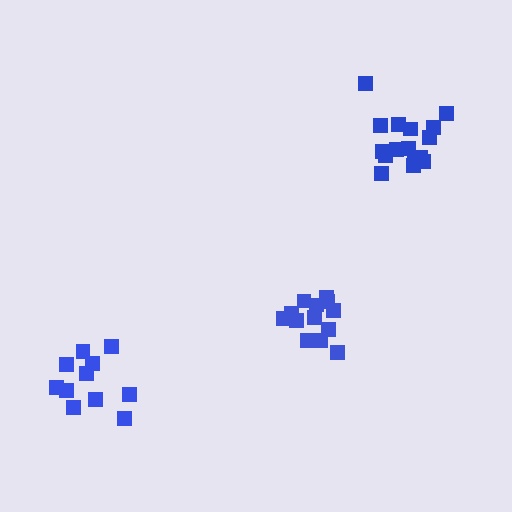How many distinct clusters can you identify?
There are 3 distinct clusters.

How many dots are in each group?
Group 1: 11 dots, Group 2: 13 dots, Group 3: 16 dots (40 total).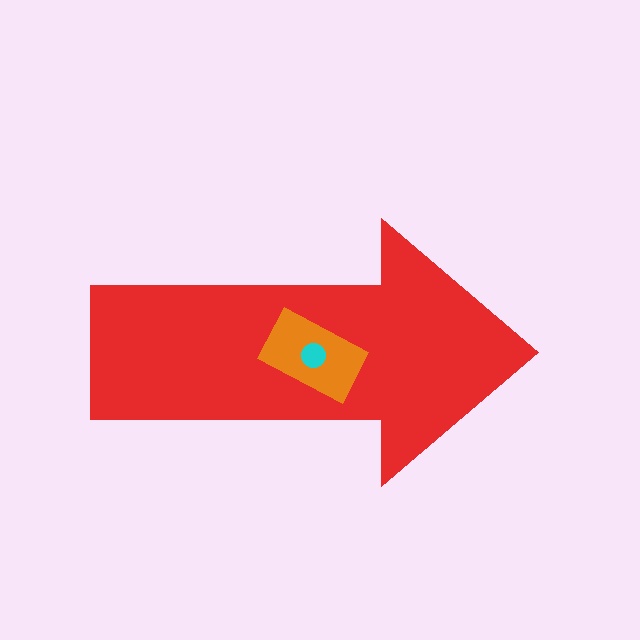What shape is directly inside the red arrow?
The orange rectangle.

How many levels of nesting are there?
3.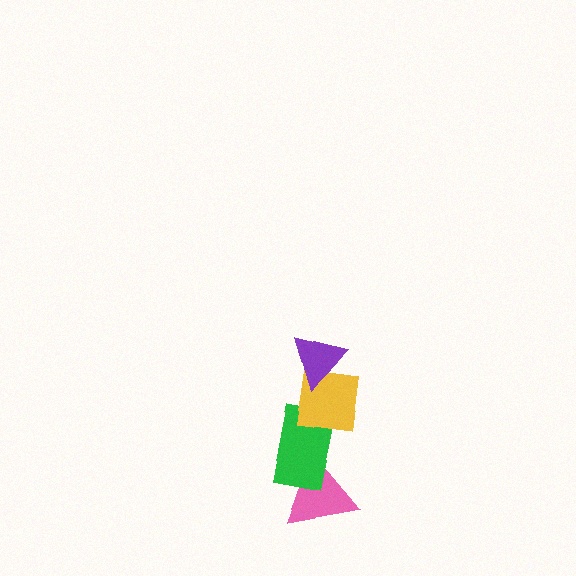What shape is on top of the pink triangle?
The green rectangle is on top of the pink triangle.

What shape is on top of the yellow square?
The purple triangle is on top of the yellow square.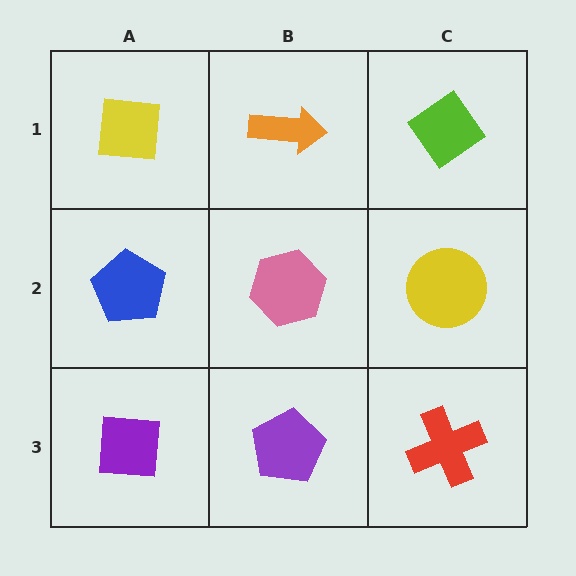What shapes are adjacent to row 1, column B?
A pink hexagon (row 2, column B), a yellow square (row 1, column A), a lime diamond (row 1, column C).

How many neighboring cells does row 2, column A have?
3.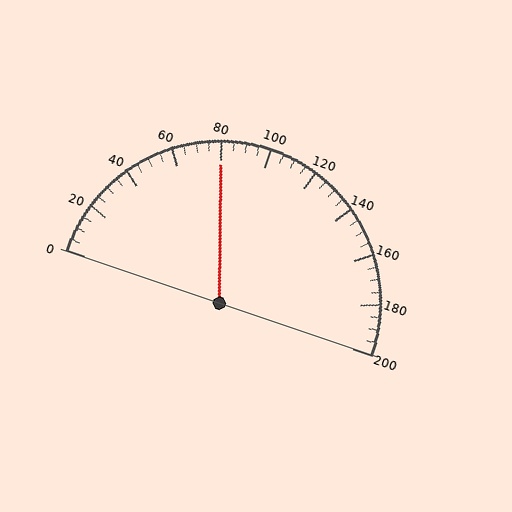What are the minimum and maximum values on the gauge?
The gauge ranges from 0 to 200.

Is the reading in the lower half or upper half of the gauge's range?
The reading is in the lower half of the range (0 to 200).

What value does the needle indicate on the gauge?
The needle indicates approximately 80.